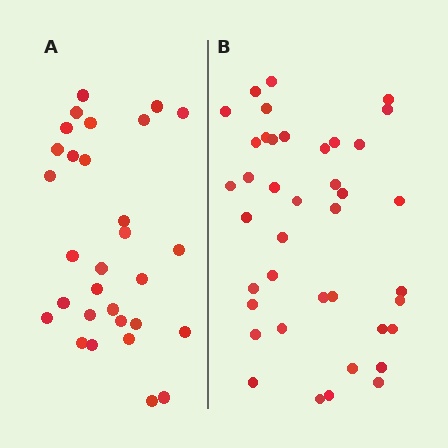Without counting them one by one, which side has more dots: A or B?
Region B (the right region) has more dots.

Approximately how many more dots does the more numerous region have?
Region B has roughly 10 or so more dots than region A.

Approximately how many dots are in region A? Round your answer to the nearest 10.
About 30 dots.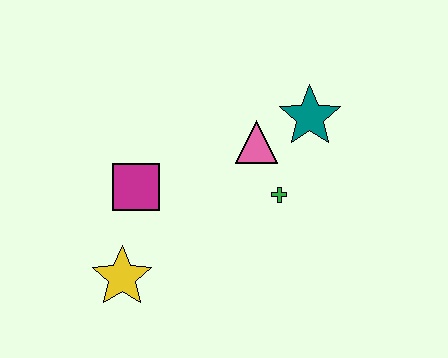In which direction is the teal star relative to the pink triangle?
The teal star is to the right of the pink triangle.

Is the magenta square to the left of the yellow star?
No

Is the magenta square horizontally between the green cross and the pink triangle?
No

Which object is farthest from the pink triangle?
The yellow star is farthest from the pink triangle.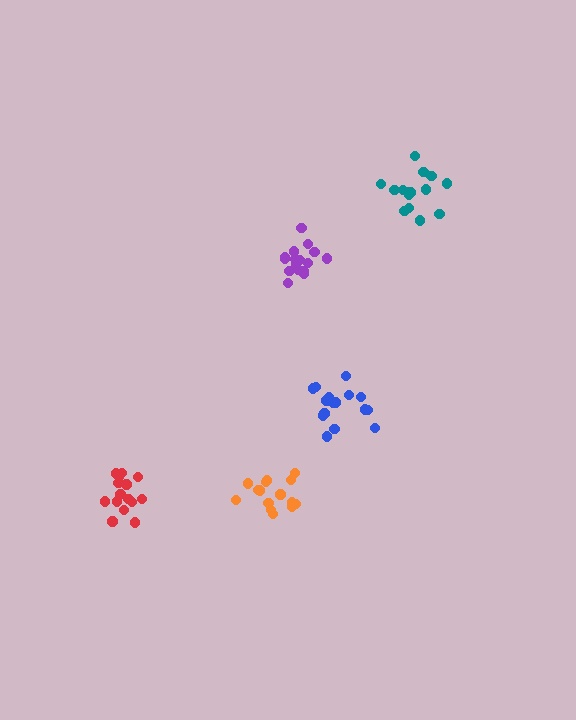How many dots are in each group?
Group 1: 16 dots, Group 2: 15 dots, Group 3: 16 dots, Group 4: 15 dots, Group 5: 16 dots (78 total).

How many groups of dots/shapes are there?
There are 5 groups.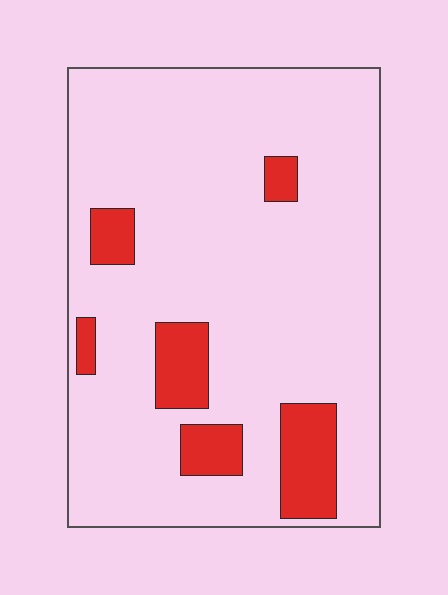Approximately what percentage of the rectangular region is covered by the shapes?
Approximately 15%.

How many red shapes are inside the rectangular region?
6.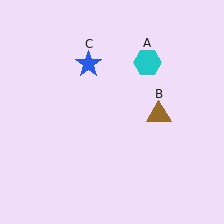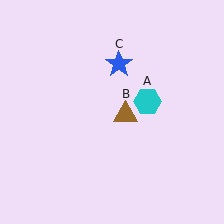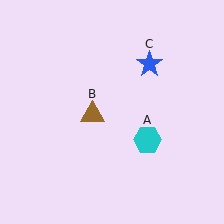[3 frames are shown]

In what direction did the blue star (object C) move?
The blue star (object C) moved right.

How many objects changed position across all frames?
3 objects changed position: cyan hexagon (object A), brown triangle (object B), blue star (object C).